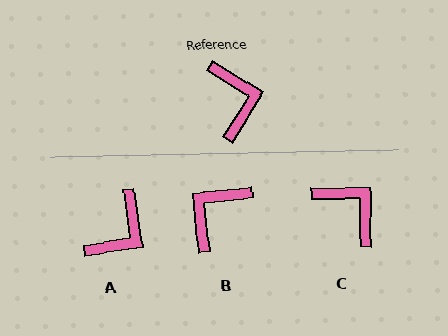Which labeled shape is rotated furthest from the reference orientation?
B, about 127 degrees away.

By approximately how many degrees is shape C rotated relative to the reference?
Approximately 31 degrees counter-clockwise.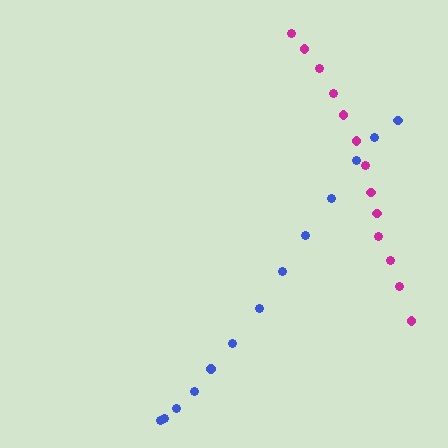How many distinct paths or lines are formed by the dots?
There are 2 distinct paths.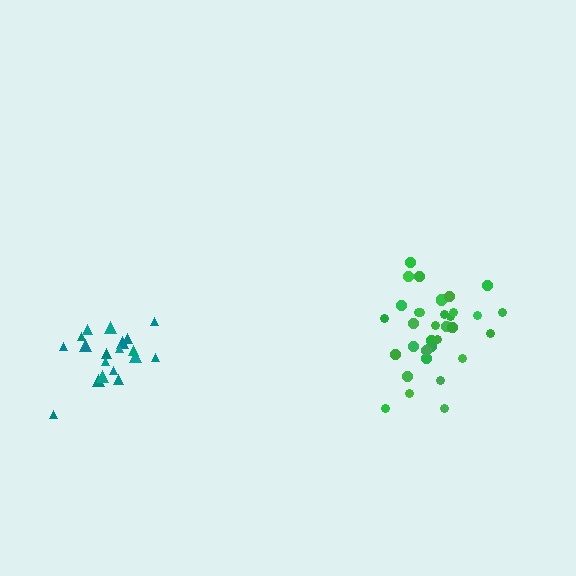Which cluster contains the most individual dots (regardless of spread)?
Green (34).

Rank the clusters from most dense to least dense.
green, teal.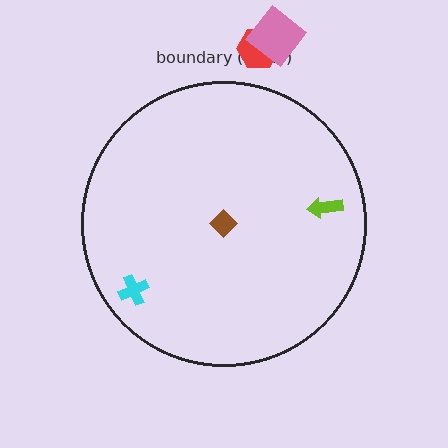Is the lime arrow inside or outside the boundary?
Inside.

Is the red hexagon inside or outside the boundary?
Outside.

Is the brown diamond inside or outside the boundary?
Inside.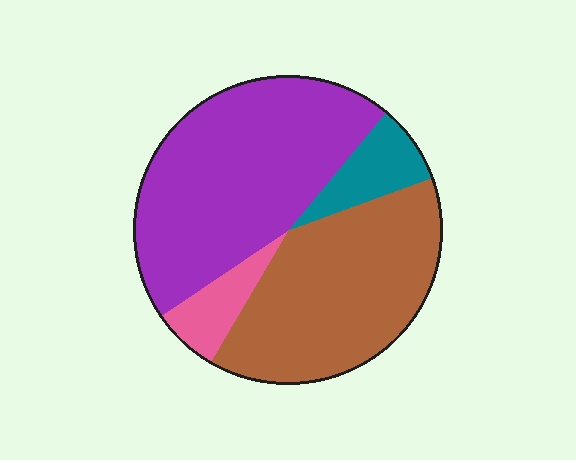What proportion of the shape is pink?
Pink covers 7% of the shape.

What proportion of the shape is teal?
Teal takes up about one tenth (1/10) of the shape.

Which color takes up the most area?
Purple, at roughly 45%.